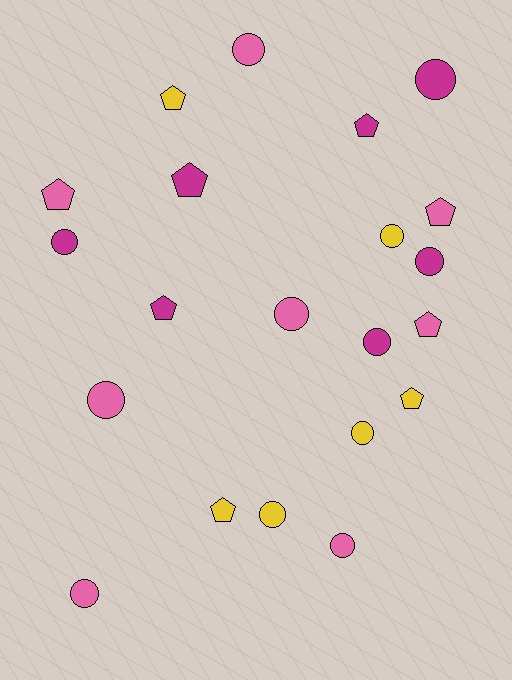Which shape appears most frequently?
Circle, with 12 objects.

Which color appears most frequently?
Pink, with 8 objects.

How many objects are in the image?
There are 21 objects.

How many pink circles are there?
There are 5 pink circles.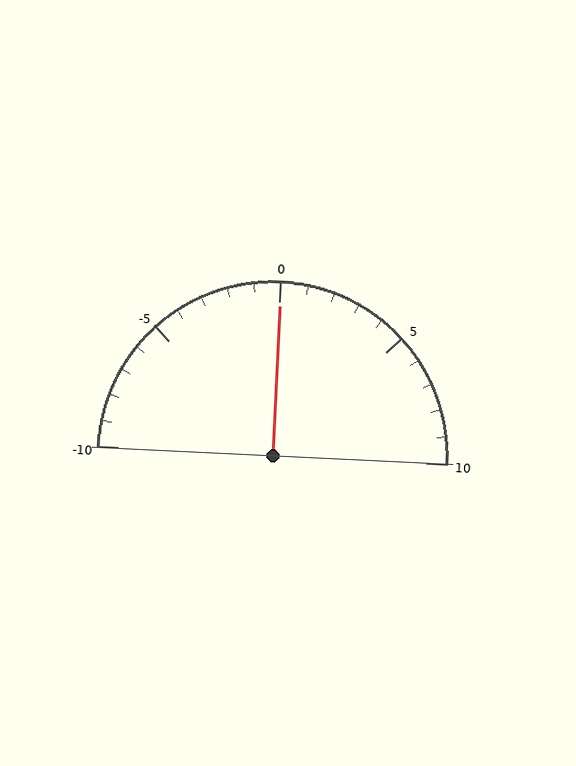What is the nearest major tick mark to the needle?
The nearest major tick mark is 0.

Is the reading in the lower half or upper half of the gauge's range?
The reading is in the upper half of the range (-10 to 10).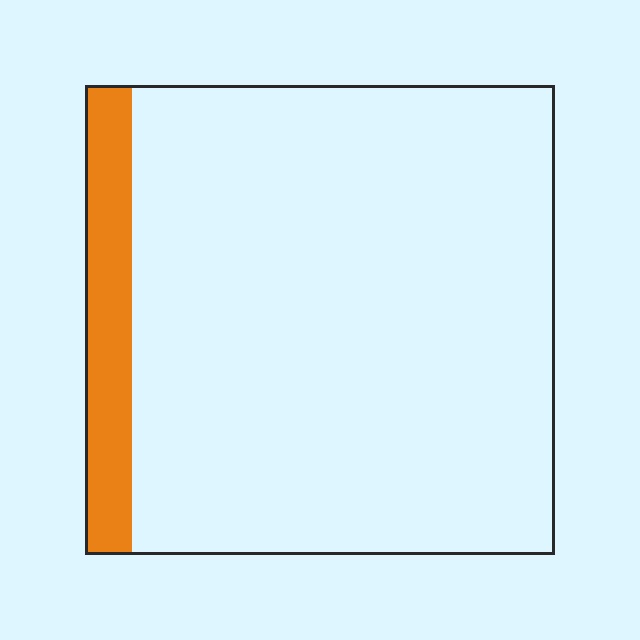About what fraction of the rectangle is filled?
About one tenth (1/10).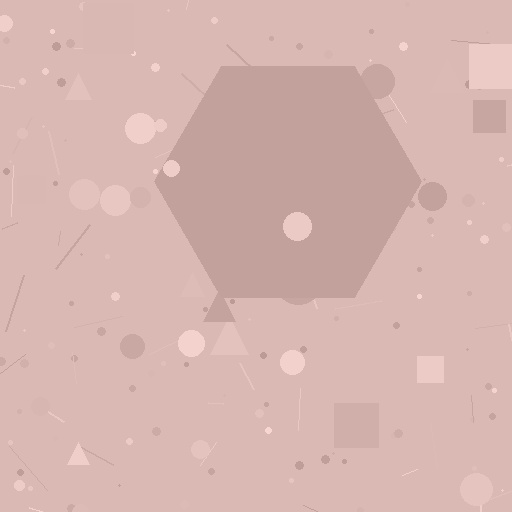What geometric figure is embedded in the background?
A hexagon is embedded in the background.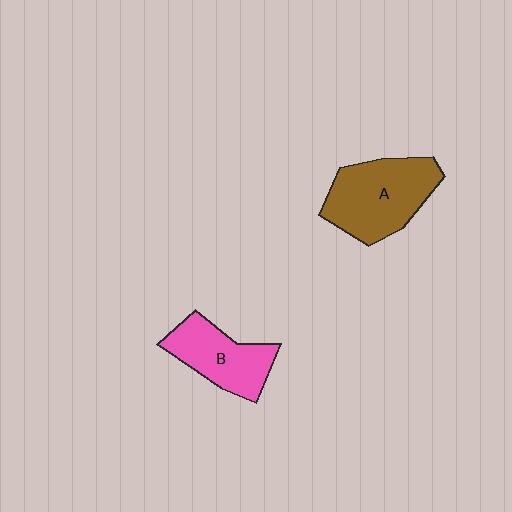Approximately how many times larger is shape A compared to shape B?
Approximately 1.3 times.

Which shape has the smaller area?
Shape B (pink).